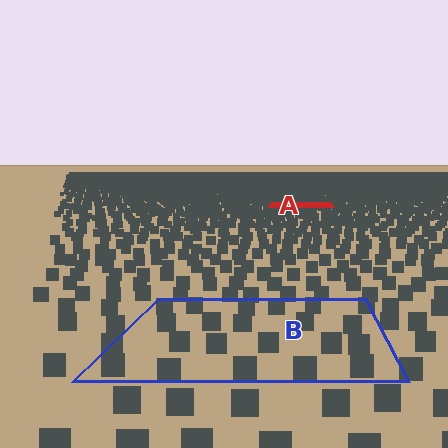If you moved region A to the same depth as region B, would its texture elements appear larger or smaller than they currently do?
They would appear larger. At a closer depth, the same texture elements are projected at a bigger on-screen size.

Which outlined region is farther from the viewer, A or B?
Region A is farther from the viewer — the texture elements inside it appear smaller and more densely packed.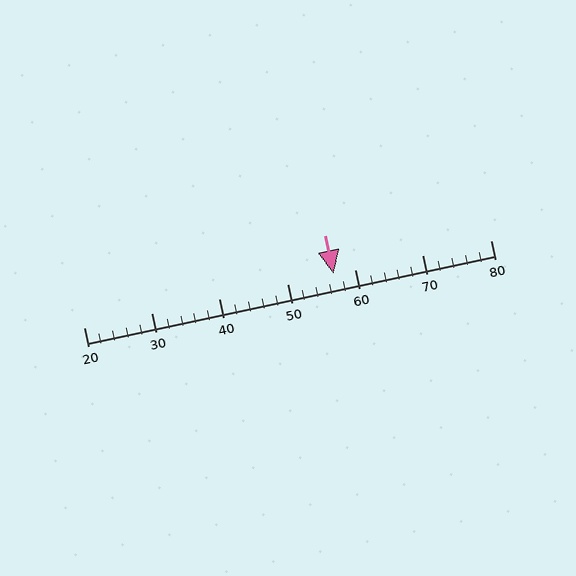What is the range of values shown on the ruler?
The ruler shows values from 20 to 80.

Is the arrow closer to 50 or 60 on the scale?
The arrow is closer to 60.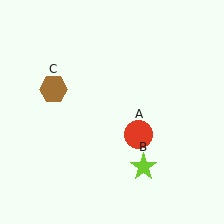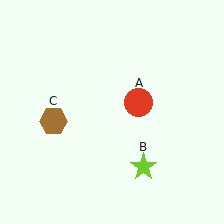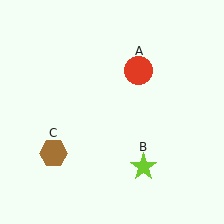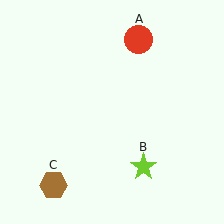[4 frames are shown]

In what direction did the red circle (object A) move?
The red circle (object A) moved up.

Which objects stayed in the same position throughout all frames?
Lime star (object B) remained stationary.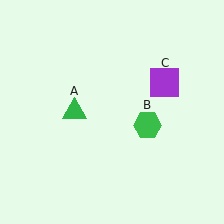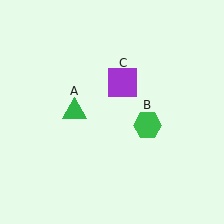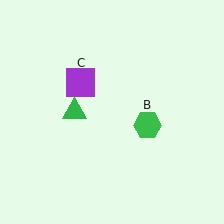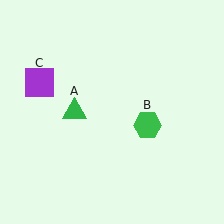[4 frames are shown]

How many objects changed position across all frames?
1 object changed position: purple square (object C).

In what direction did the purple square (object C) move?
The purple square (object C) moved left.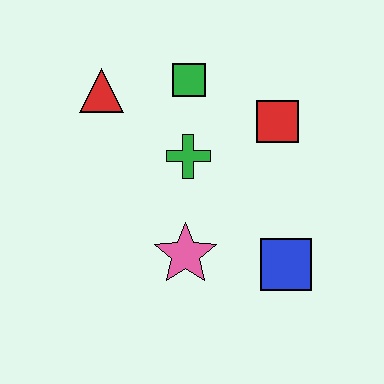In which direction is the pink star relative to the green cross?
The pink star is below the green cross.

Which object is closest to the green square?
The green cross is closest to the green square.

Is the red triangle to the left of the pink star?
Yes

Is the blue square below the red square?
Yes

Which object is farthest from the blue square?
The red triangle is farthest from the blue square.